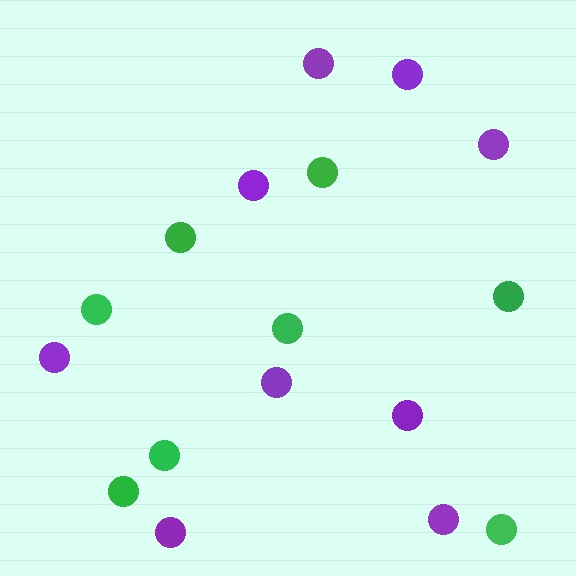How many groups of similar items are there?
There are 2 groups: one group of green circles (8) and one group of purple circles (9).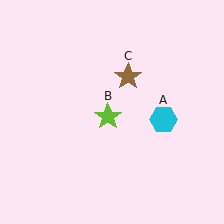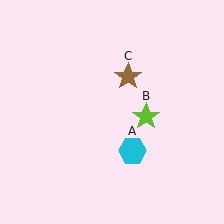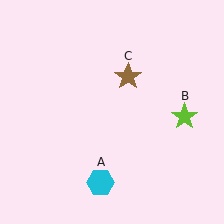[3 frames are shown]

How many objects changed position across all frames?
2 objects changed position: cyan hexagon (object A), lime star (object B).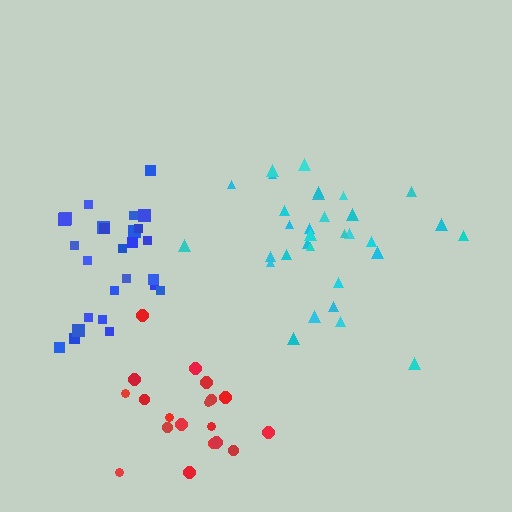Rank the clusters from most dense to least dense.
blue, red, cyan.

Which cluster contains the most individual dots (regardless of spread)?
Cyan (32).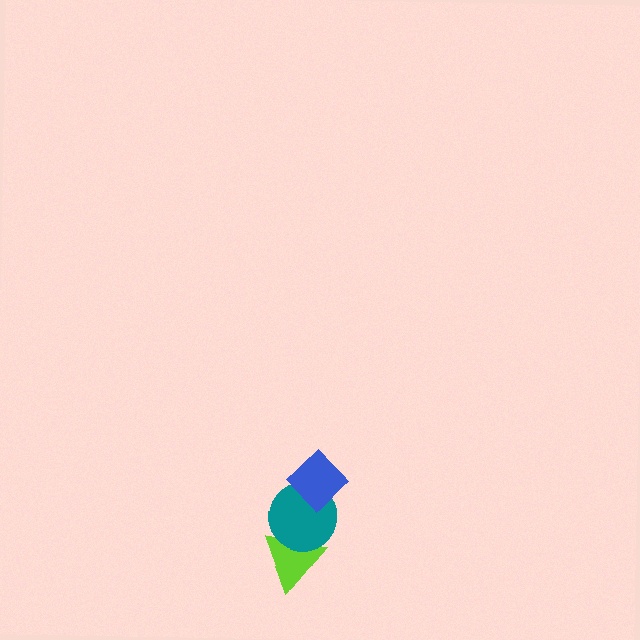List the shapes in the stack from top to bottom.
From top to bottom: the blue diamond, the teal circle, the lime triangle.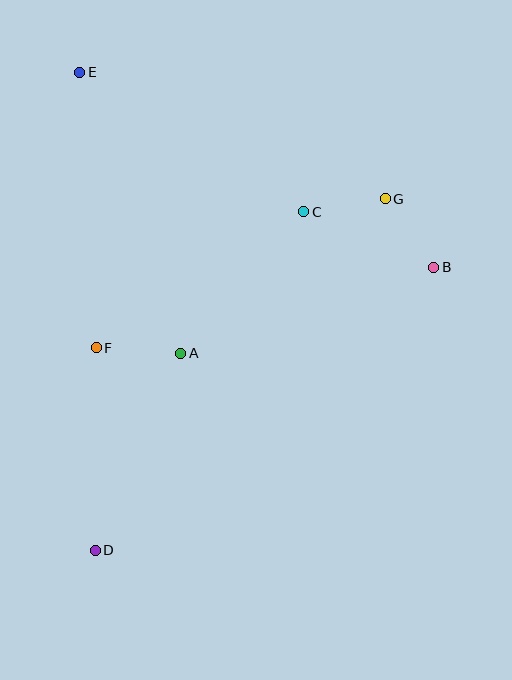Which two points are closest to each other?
Points C and G are closest to each other.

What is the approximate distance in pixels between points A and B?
The distance between A and B is approximately 267 pixels.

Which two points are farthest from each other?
Points D and E are farthest from each other.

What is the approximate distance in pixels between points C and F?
The distance between C and F is approximately 248 pixels.